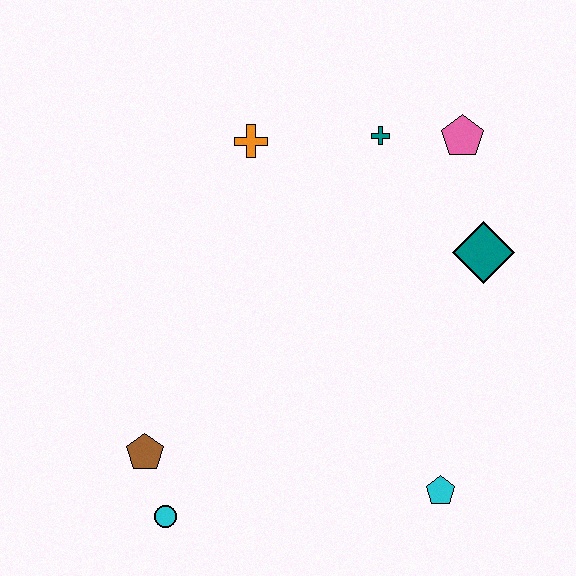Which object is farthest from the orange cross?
The cyan pentagon is farthest from the orange cross.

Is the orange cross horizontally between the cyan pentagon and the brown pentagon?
Yes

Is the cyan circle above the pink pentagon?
No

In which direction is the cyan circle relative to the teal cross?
The cyan circle is below the teal cross.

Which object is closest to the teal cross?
The pink pentagon is closest to the teal cross.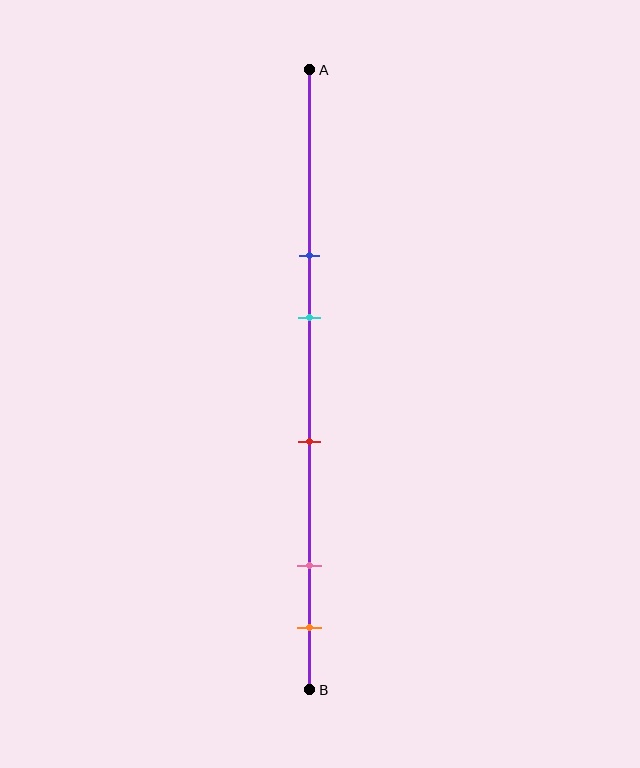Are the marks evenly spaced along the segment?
No, the marks are not evenly spaced.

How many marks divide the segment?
There are 5 marks dividing the segment.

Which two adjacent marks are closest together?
The pink and orange marks are the closest adjacent pair.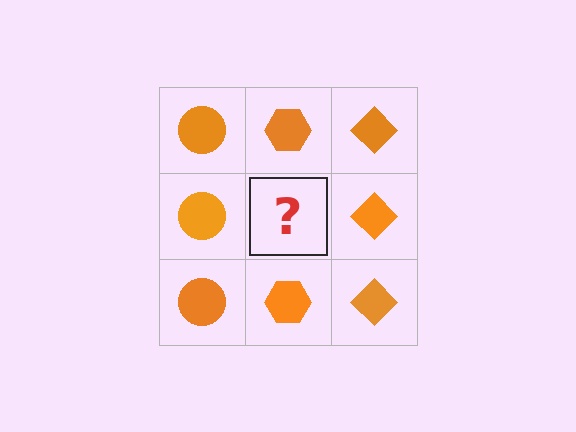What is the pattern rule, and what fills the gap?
The rule is that each column has a consistent shape. The gap should be filled with an orange hexagon.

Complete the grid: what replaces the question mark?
The question mark should be replaced with an orange hexagon.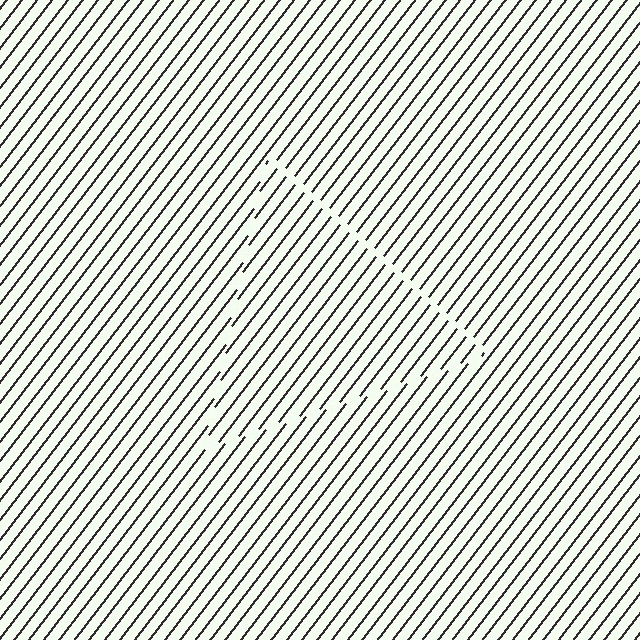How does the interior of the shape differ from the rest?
The interior of the shape contains the same grating, shifted by half a period — the contour is defined by the phase discontinuity where line-ends from the inner and outer gratings abut.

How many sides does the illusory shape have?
3 sides — the line-ends trace a triangle.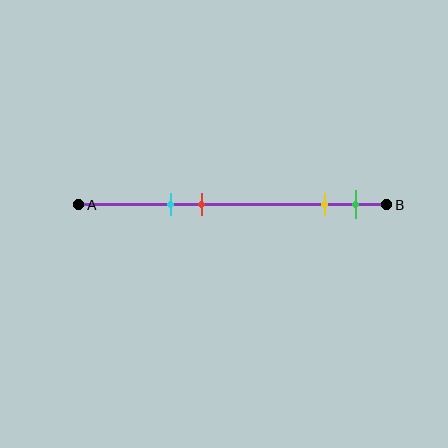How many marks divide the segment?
There are 4 marks dividing the segment.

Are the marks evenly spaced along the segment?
No, the marks are not evenly spaced.